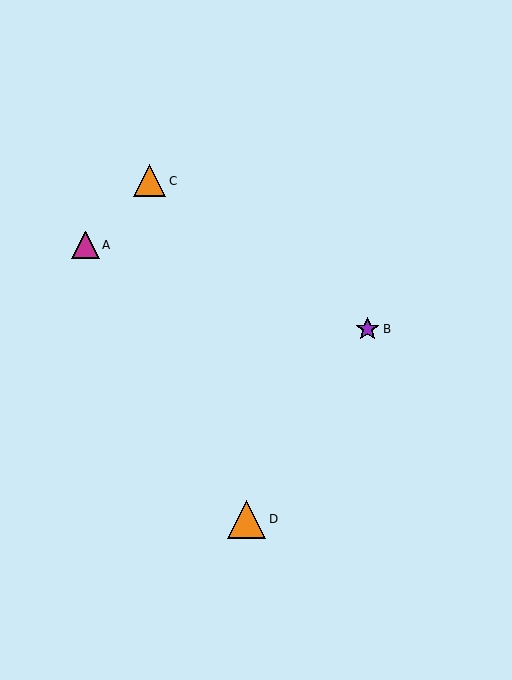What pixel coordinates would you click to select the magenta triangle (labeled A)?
Click at (86, 245) to select the magenta triangle A.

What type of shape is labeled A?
Shape A is a magenta triangle.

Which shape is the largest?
The orange triangle (labeled D) is the largest.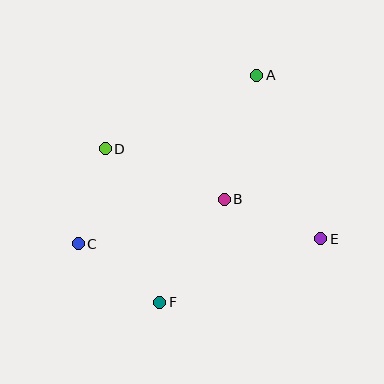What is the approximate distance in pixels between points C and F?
The distance between C and F is approximately 101 pixels.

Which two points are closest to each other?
Points C and D are closest to each other.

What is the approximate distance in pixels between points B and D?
The distance between B and D is approximately 129 pixels.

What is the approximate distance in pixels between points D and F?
The distance between D and F is approximately 163 pixels.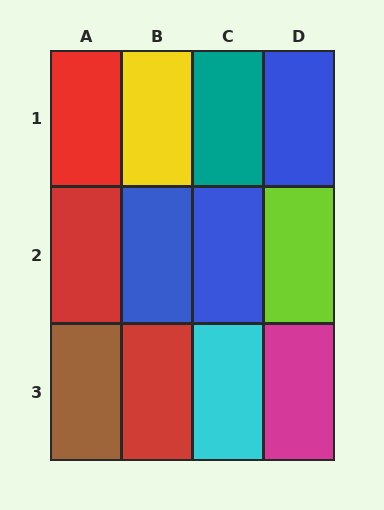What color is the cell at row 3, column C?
Cyan.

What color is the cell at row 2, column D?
Lime.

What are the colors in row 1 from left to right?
Red, yellow, teal, blue.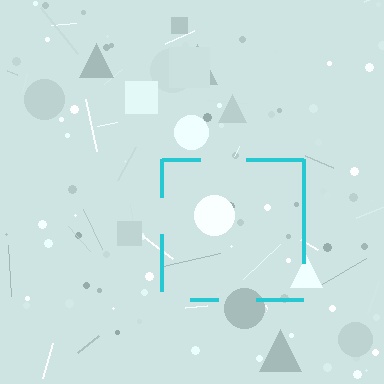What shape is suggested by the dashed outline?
The dashed outline suggests a square.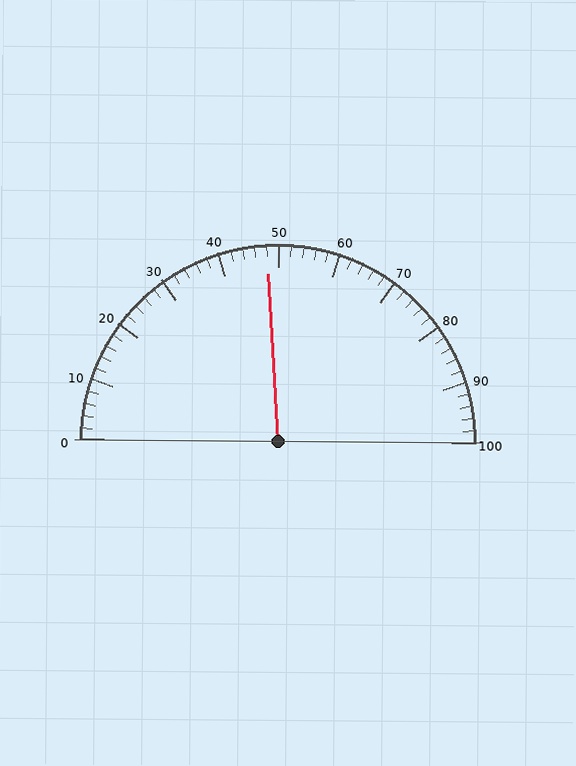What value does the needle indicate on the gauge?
The needle indicates approximately 48.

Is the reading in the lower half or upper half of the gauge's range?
The reading is in the lower half of the range (0 to 100).